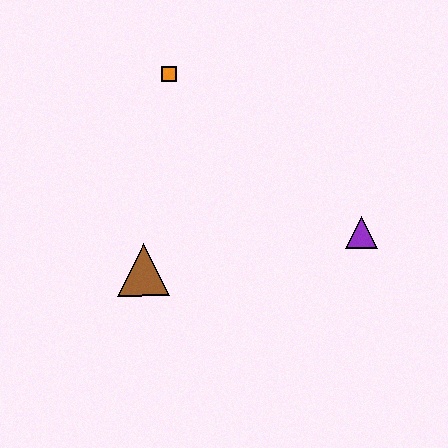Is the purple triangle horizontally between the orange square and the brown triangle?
No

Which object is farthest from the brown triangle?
The purple triangle is farthest from the brown triangle.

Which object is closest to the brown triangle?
The orange square is closest to the brown triangle.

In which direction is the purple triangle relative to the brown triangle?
The purple triangle is to the right of the brown triangle.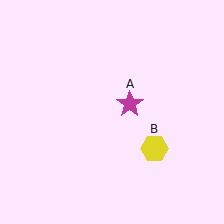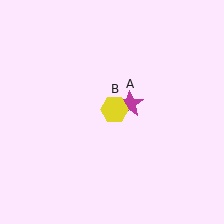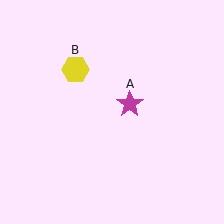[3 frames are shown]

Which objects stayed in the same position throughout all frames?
Magenta star (object A) remained stationary.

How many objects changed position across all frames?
1 object changed position: yellow hexagon (object B).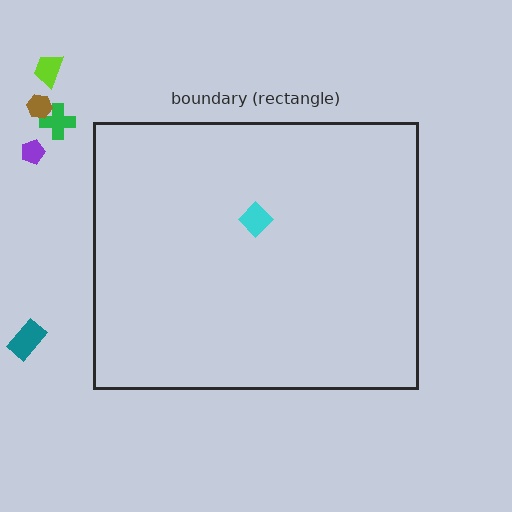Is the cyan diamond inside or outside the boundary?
Inside.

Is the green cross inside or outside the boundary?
Outside.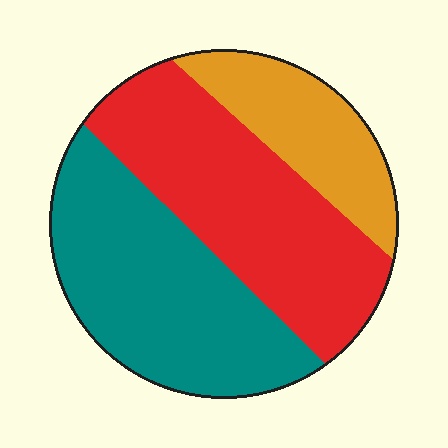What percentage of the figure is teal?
Teal takes up between a quarter and a half of the figure.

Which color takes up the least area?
Orange, at roughly 20%.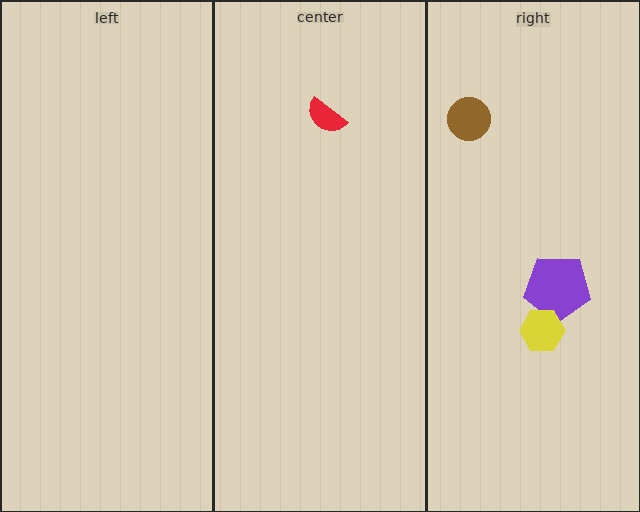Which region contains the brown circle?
The right region.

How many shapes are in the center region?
1.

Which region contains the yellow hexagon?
The right region.